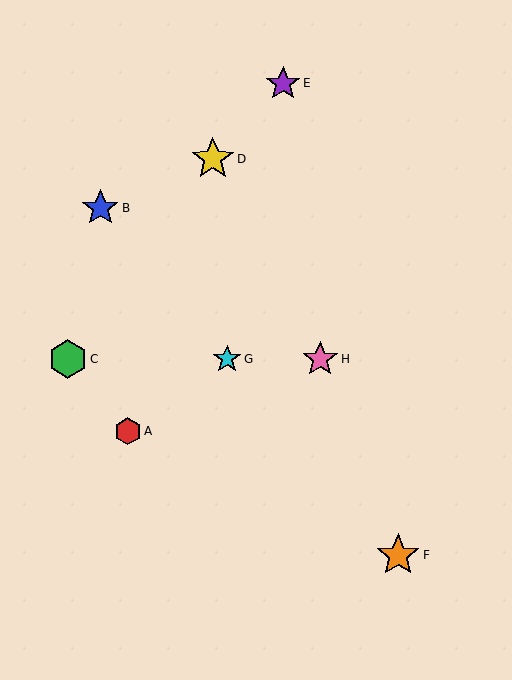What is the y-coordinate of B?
Object B is at y≈208.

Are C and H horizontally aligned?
Yes, both are at y≈359.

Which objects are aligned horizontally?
Objects C, G, H are aligned horizontally.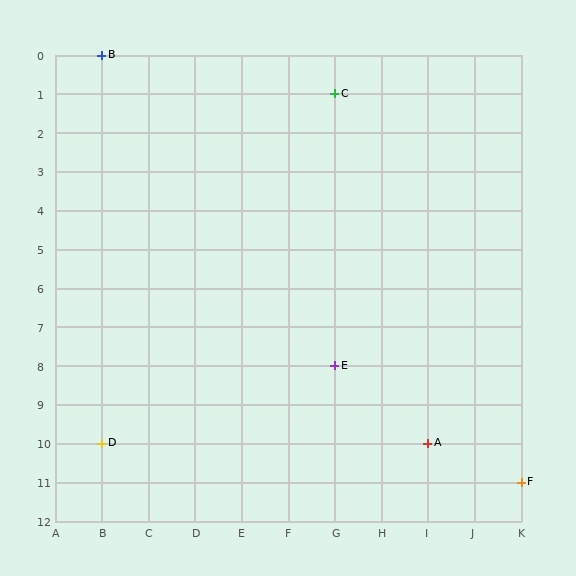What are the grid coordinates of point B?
Point B is at grid coordinates (B, 0).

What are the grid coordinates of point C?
Point C is at grid coordinates (G, 1).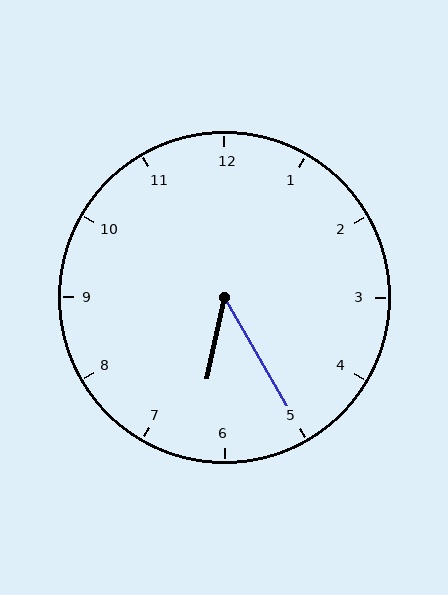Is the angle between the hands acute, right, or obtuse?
It is acute.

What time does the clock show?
6:25.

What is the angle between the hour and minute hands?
Approximately 42 degrees.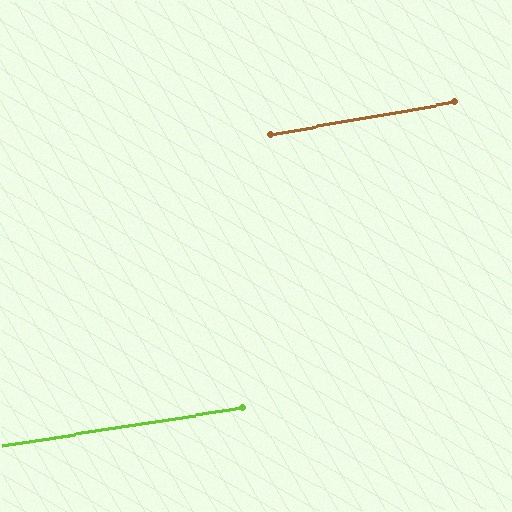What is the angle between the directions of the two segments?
Approximately 1 degree.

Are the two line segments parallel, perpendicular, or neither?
Parallel — their directions differ by only 1.1°.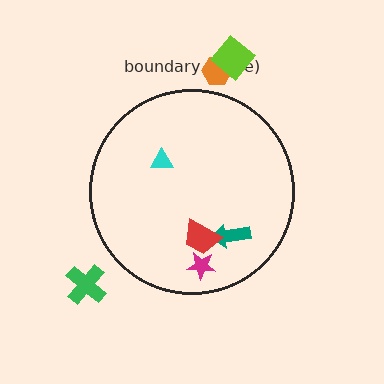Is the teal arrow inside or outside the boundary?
Inside.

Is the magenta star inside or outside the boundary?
Inside.